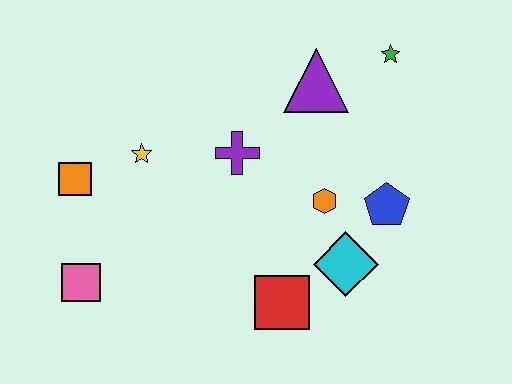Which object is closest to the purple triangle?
The green star is closest to the purple triangle.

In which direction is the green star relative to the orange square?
The green star is to the right of the orange square.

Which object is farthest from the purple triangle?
The pink square is farthest from the purple triangle.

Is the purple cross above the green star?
No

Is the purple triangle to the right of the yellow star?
Yes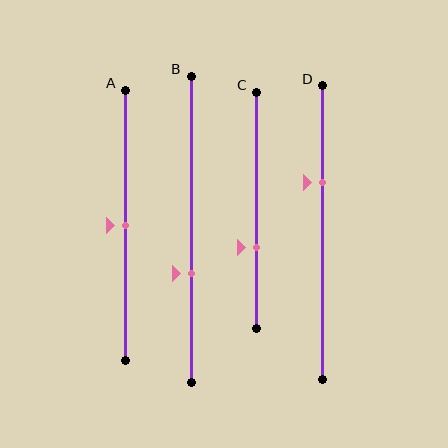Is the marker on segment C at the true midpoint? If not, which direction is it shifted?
No, the marker on segment C is shifted downward by about 16% of the segment length.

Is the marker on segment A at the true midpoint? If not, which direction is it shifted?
Yes, the marker on segment A is at the true midpoint.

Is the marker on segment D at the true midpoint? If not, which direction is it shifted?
No, the marker on segment D is shifted upward by about 17% of the segment length.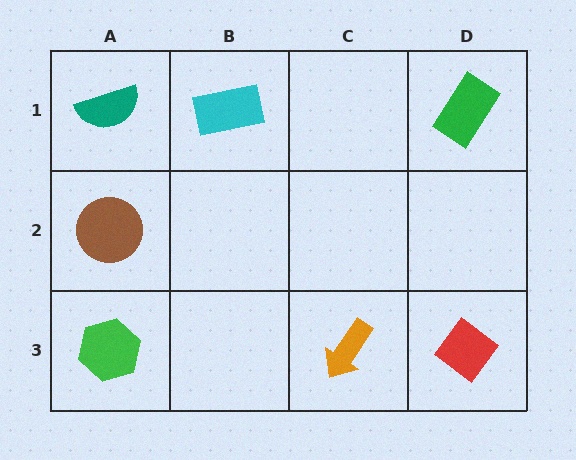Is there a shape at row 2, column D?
No, that cell is empty.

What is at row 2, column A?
A brown circle.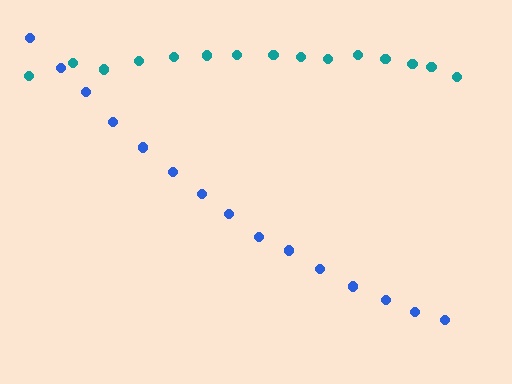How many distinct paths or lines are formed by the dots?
There are 2 distinct paths.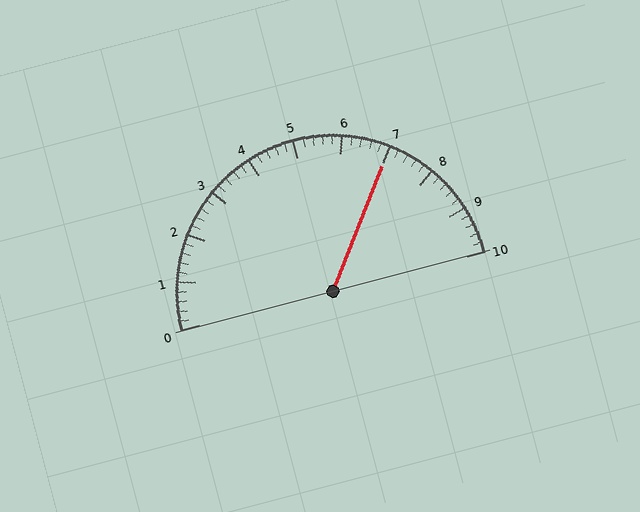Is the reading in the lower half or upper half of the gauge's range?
The reading is in the upper half of the range (0 to 10).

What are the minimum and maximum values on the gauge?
The gauge ranges from 0 to 10.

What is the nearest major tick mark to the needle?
The nearest major tick mark is 7.